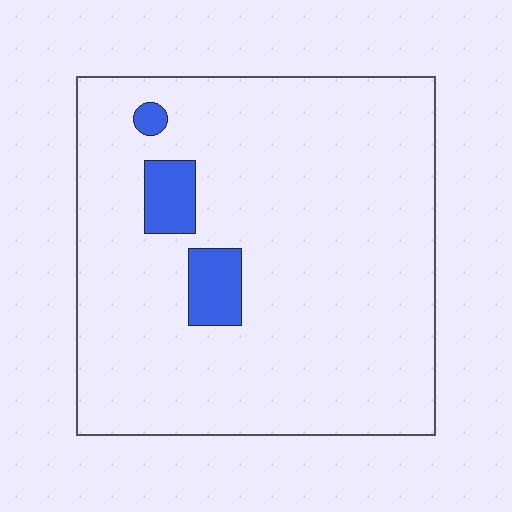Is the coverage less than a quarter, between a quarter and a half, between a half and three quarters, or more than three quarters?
Less than a quarter.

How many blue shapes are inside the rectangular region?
3.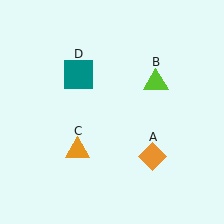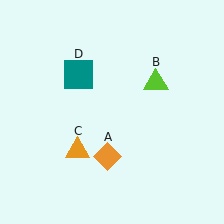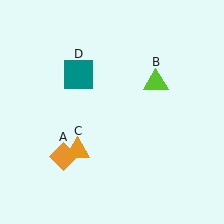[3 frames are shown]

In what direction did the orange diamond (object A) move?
The orange diamond (object A) moved left.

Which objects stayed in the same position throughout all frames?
Lime triangle (object B) and orange triangle (object C) and teal square (object D) remained stationary.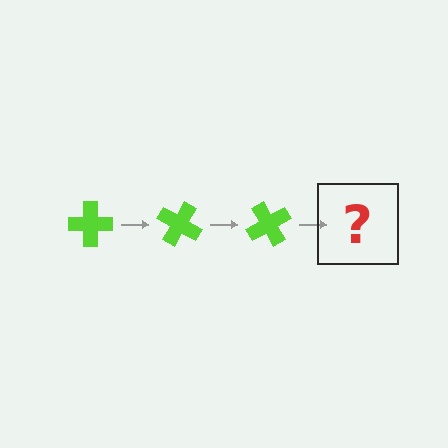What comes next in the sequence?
The next element should be a lime cross rotated 90 degrees.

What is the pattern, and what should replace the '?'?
The pattern is that the cross rotates 30 degrees each step. The '?' should be a lime cross rotated 90 degrees.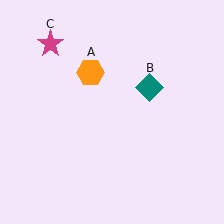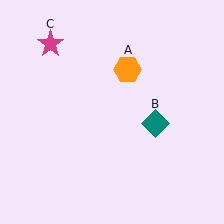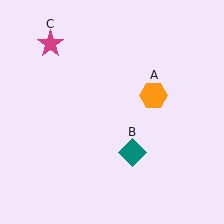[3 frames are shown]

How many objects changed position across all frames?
2 objects changed position: orange hexagon (object A), teal diamond (object B).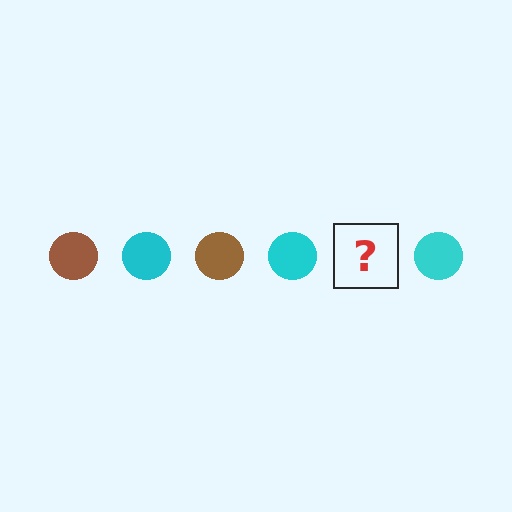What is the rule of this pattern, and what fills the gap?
The rule is that the pattern cycles through brown, cyan circles. The gap should be filled with a brown circle.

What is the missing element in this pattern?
The missing element is a brown circle.